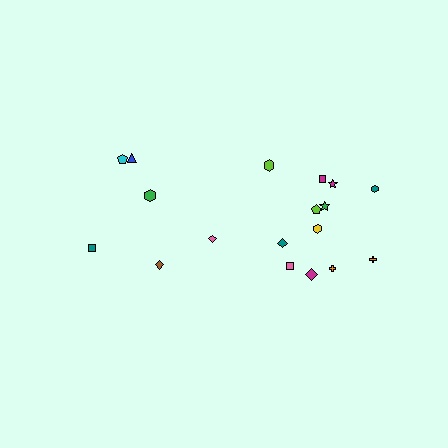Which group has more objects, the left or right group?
The right group.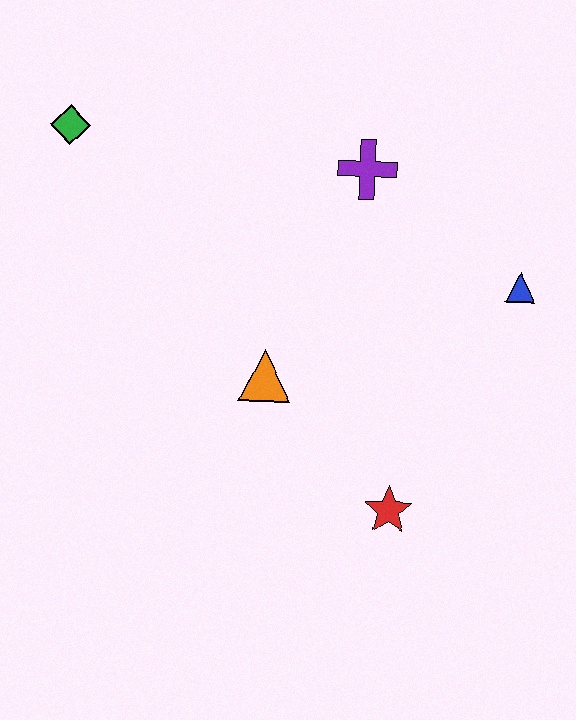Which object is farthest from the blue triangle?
The green diamond is farthest from the blue triangle.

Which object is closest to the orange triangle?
The red star is closest to the orange triangle.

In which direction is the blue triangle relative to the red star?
The blue triangle is above the red star.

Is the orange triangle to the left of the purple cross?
Yes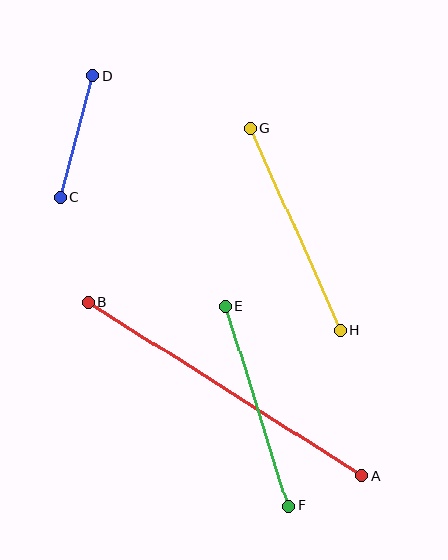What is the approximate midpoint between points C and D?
The midpoint is at approximately (76, 137) pixels.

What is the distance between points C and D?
The distance is approximately 126 pixels.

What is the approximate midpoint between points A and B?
The midpoint is at approximately (225, 389) pixels.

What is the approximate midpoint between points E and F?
The midpoint is at approximately (257, 406) pixels.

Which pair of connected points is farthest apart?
Points A and B are farthest apart.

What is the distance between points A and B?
The distance is approximately 324 pixels.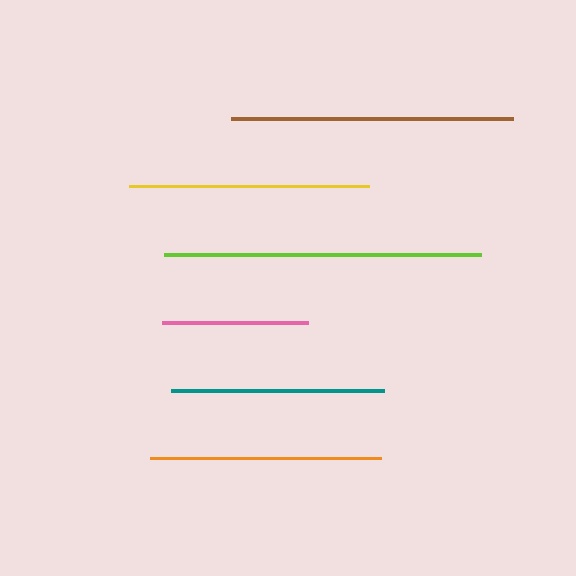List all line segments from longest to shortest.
From longest to shortest: lime, brown, yellow, orange, teal, pink.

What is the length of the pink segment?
The pink segment is approximately 146 pixels long.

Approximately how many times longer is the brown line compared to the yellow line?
The brown line is approximately 1.2 times the length of the yellow line.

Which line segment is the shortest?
The pink line is the shortest at approximately 146 pixels.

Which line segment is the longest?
The lime line is the longest at approximately 318 pixels.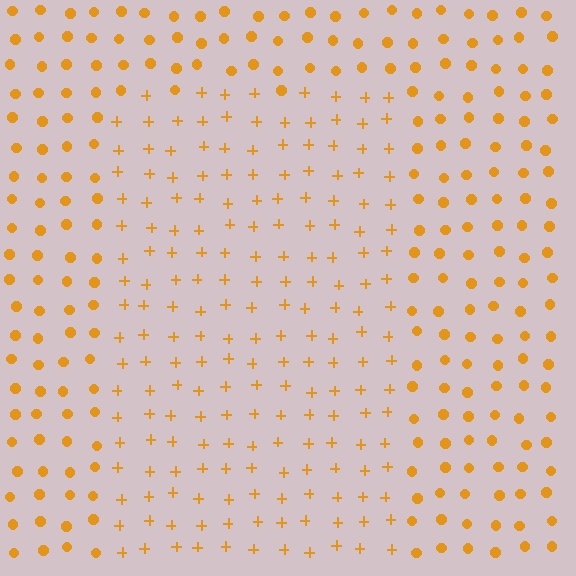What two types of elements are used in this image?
The image uses plus signs inside the rectangle region and circles outside it.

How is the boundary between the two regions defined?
The boundary is defined by a change in element shape: plus signs inside vs. circles outside. All elements share the same color and spacing.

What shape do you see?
I see a rectangle.